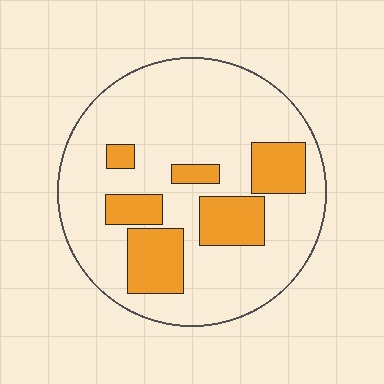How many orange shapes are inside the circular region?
6.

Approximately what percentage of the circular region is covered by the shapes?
Approximately 25%.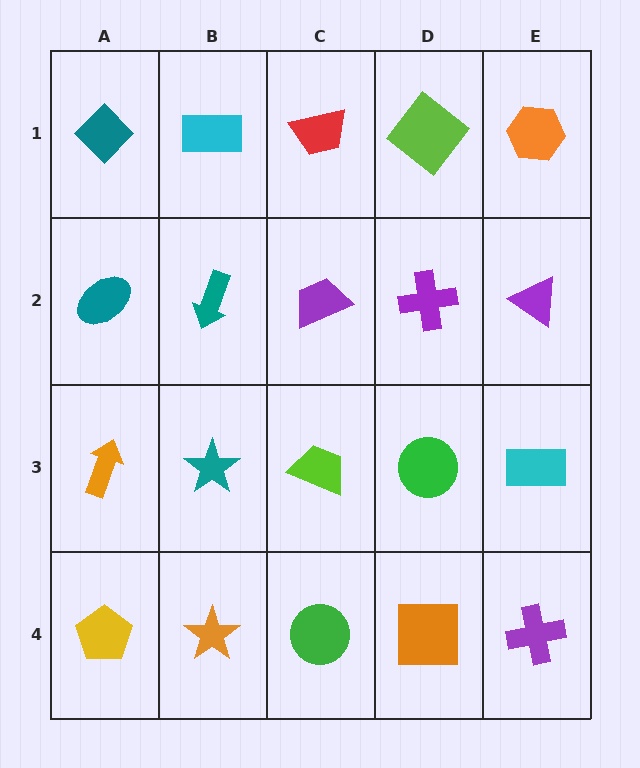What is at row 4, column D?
An orange square.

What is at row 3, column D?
A green circle.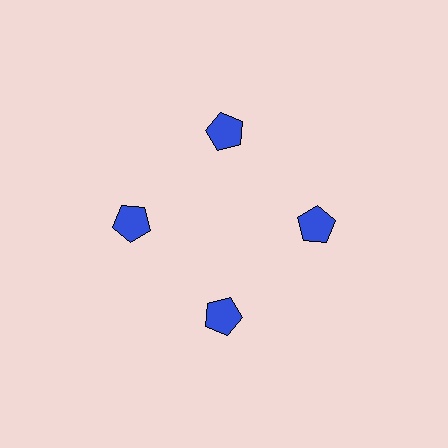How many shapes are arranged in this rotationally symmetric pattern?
There are 4 shapes, arranged in 4 groups of 1.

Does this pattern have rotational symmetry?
Yes, this pattern has 4-fold rotational symmetry. It looks the same after rotating 90 degrees around the center.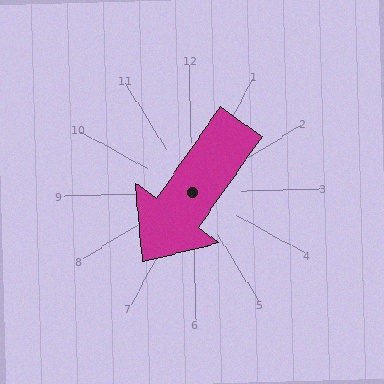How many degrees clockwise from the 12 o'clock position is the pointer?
Approximately 217 degrees.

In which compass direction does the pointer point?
Southwest.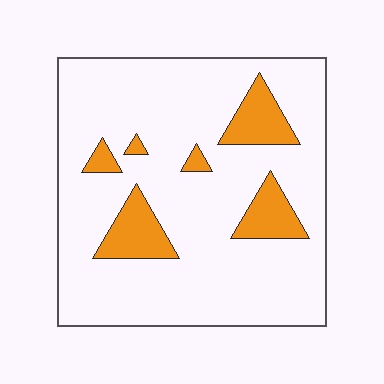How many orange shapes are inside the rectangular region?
6.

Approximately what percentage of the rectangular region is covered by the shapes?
Approximately 15%.